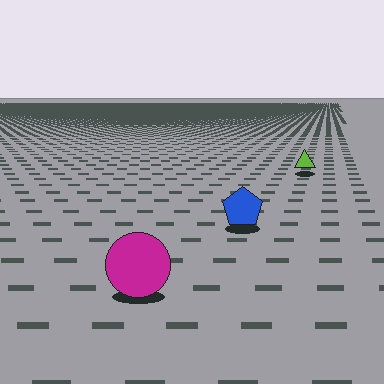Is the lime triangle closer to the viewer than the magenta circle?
No. The magenta circle is closer — you can tell from the texture gradient: the ground texture is coarser near it.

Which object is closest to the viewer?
The magenta circle is closest. The texture marks near it are larger and more spread out.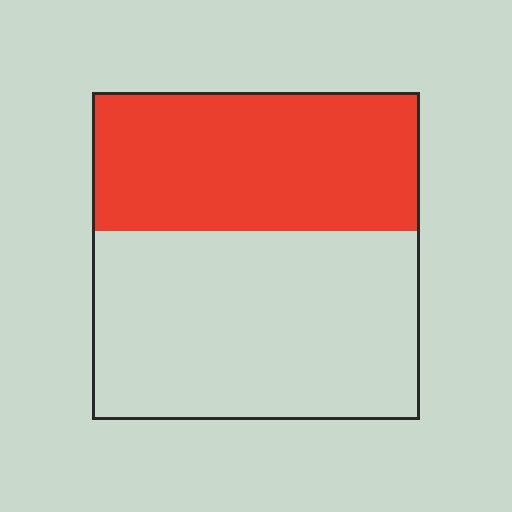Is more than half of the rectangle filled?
No.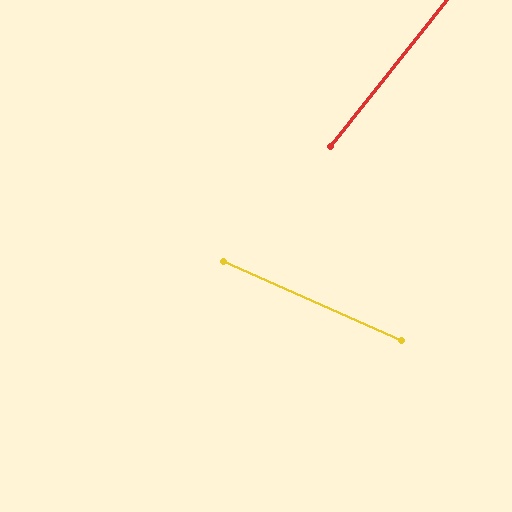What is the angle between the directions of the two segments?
Approximately 76 degrees.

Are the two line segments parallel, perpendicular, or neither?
Neither parallel nor perpendicular — they differ by about 76°.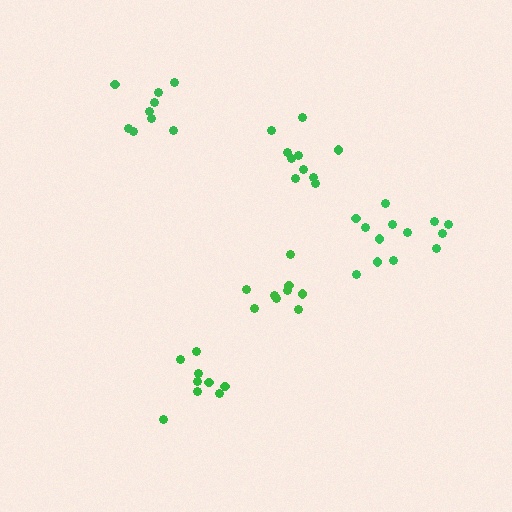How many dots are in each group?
Group 1: 9 dots, Group 2: 9 dots, Group 3: 9 dots, Group 4: 10 dots, Group 5: 13 dots (50 total).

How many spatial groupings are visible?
There are 5 spatial groupings.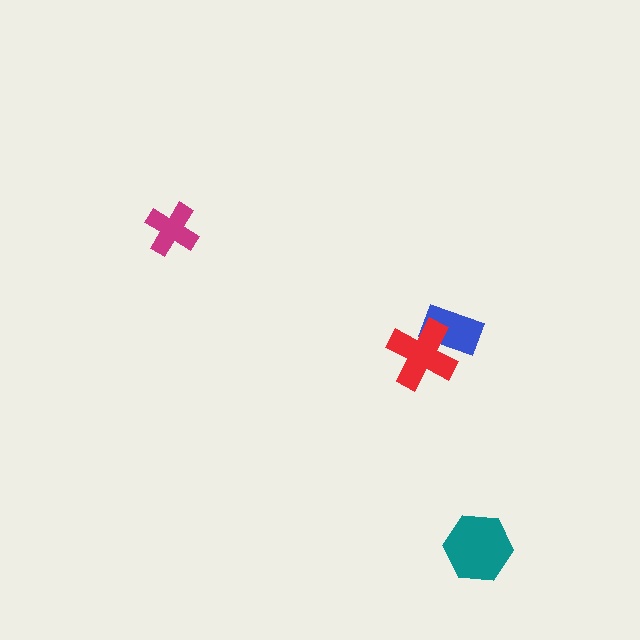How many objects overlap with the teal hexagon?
0 objects overlap with the teal hexagon.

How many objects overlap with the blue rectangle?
1 object overlaps with the blue rectangle.